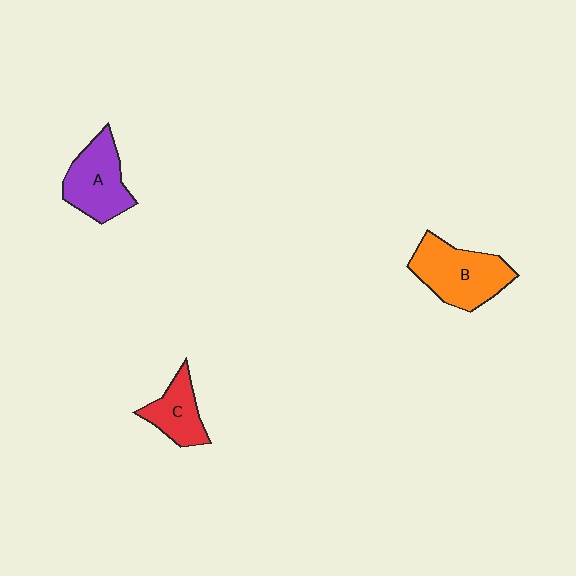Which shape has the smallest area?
Shape C (red).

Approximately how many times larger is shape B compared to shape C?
Approximately 1.7 times.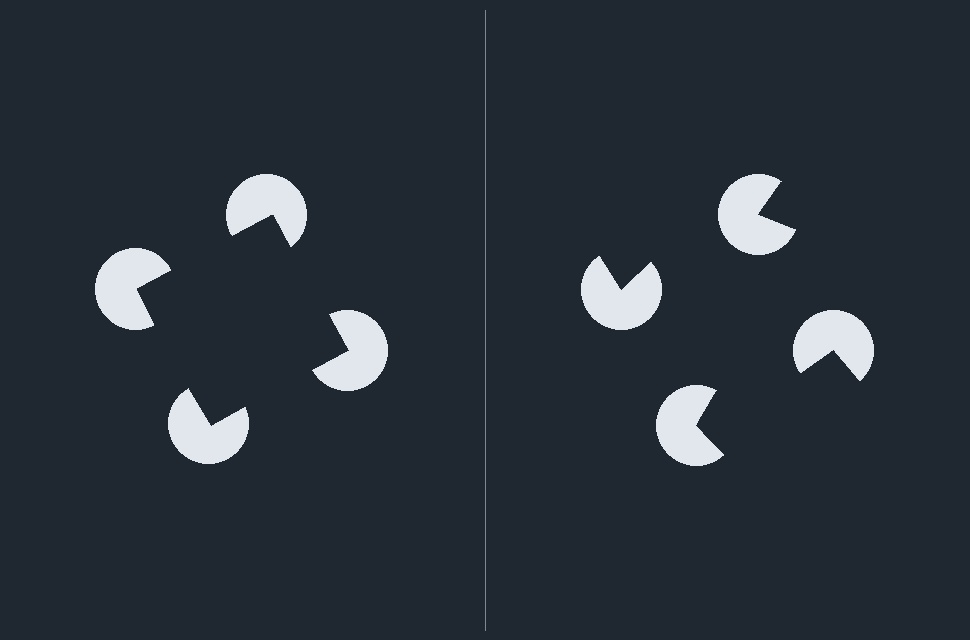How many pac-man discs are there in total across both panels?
8 — 4 on each side.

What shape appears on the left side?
An illusory square.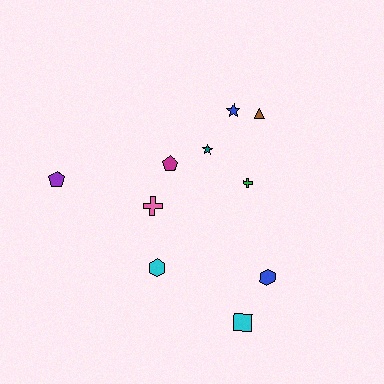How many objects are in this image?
There are 10 objects.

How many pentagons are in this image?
There are 2 pentagons.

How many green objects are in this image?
There is 1 green object.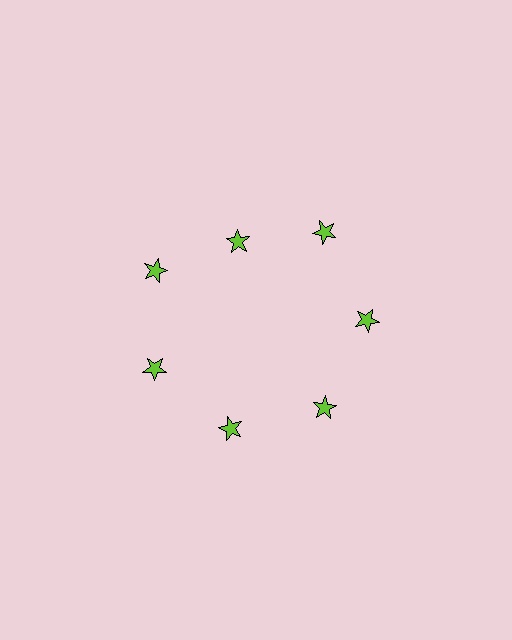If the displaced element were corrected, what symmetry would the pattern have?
It would have 7-fold rotational symmetry — the pattern would map onto itself every 51 degrees.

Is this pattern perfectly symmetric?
No. The 7 lime stars are arranged in a ring, but one element near the 12 o'clock position is pulled inward toward the center, breaking the 7-fold rotational symmetry.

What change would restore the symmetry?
The symmetry would be restored by moving it outward, back onto the ring so that all 7 stars sit at equal angles and equal distance from the center.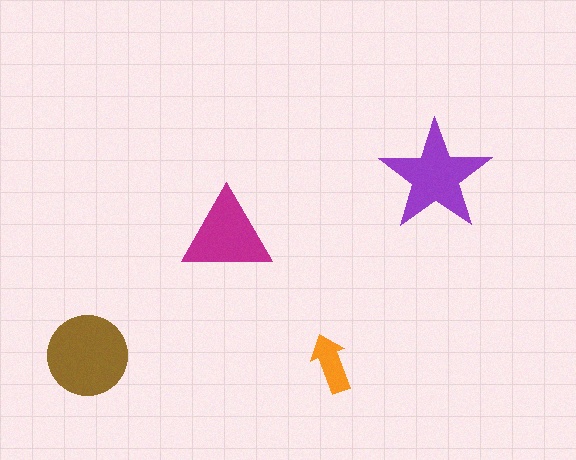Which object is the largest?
The brown circle.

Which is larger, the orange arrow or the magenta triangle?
The magenta triangle.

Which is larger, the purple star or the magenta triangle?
The purple star.